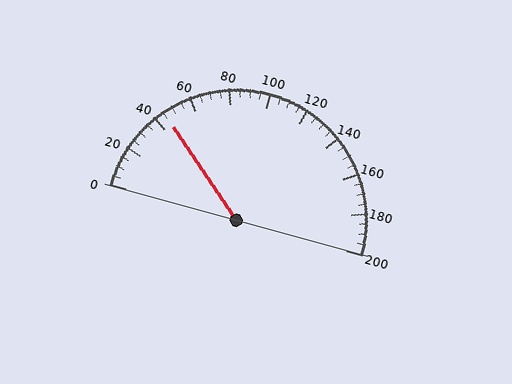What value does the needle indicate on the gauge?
The needle indicates approximately 45.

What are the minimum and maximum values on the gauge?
The gauge ranges from 0 to 200.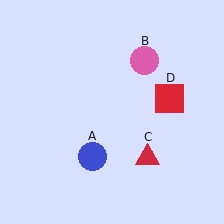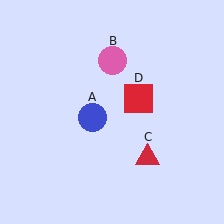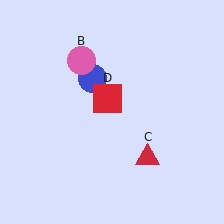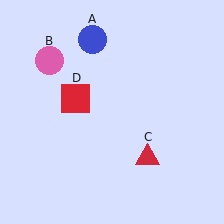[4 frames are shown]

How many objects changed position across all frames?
3 objects changed position: blue circle (object A), pink circle (object B), red square (object D).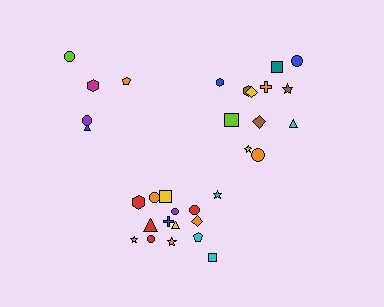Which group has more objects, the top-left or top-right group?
The top-right group.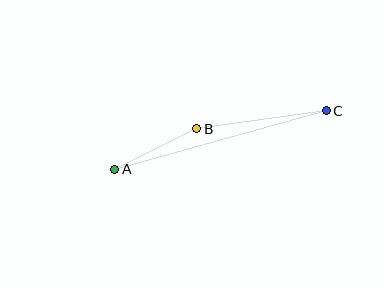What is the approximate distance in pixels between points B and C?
The distance between B and C is approximately 131 pixels.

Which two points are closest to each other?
Points A and B are closest to each other.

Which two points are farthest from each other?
Points A and C are farthest from each other.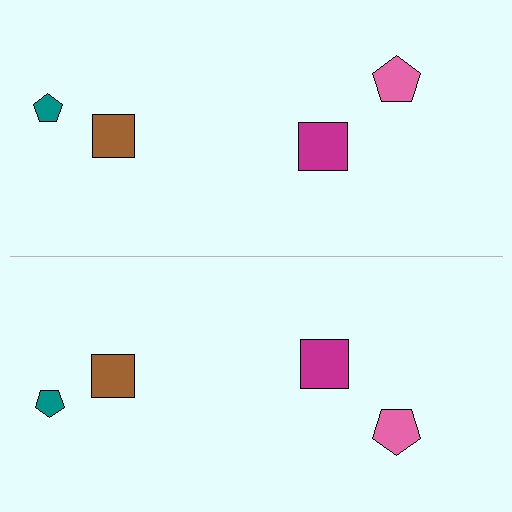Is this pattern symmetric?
Yes, this pattern has bilateral (reflection) symmetry.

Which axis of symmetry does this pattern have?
The pattern has a horizontal axis of symmetry running through the center of the image.